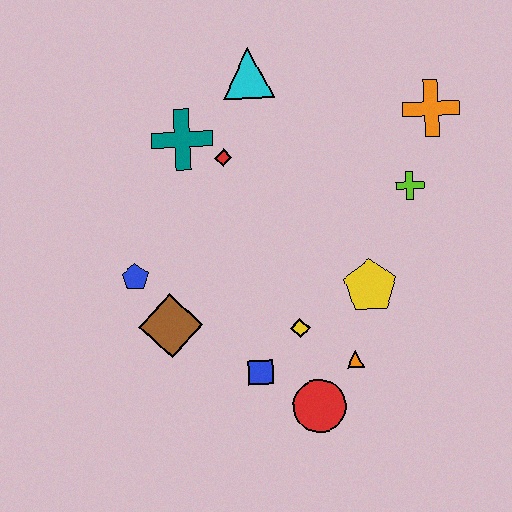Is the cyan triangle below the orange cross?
No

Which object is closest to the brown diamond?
The blue pentagon is closest to the brown diamond.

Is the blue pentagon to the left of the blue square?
Yes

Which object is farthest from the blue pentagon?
The orange cross is farthest from the blue pentagon.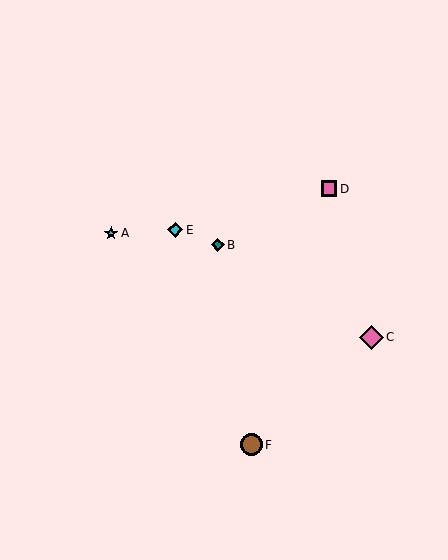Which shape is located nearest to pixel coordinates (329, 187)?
The pink square (labeled D) at (329, 189) is nearest to that location.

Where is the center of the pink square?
The center of the pink square is at (329, 189).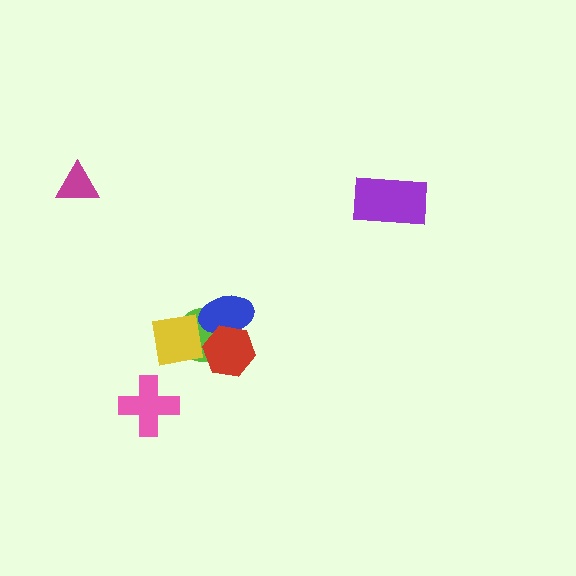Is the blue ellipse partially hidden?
Yes, it is partially covered by another shape.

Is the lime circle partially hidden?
Yes, it is partially covered by another shape.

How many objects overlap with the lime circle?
3 objects overlap with the lime circle.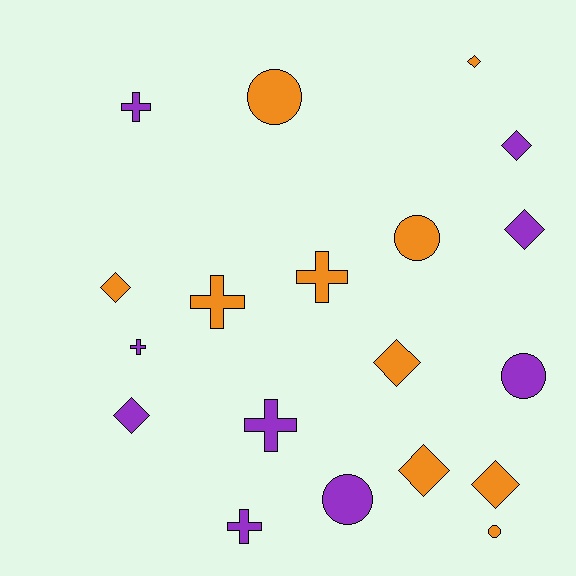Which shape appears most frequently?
Diamond, with 8 objects.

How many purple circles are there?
There are 2 purple circles.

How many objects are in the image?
There are 19 objects.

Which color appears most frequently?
Orange, with 10 objects.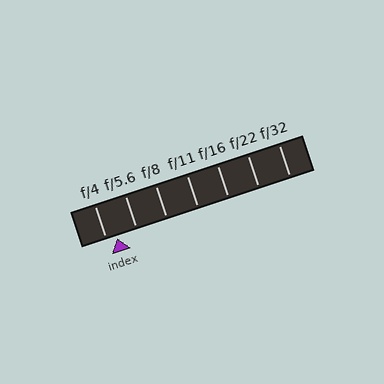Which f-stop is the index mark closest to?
The index mark is closest to f/4.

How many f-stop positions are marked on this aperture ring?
There are 7 f-stop positions marked.